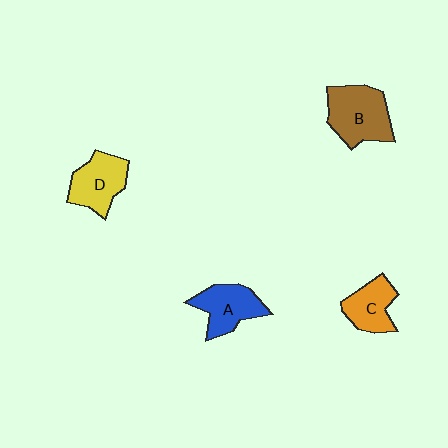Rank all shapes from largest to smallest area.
From largest to smallest: B (brown), D (yellow), A (blue), C (orange).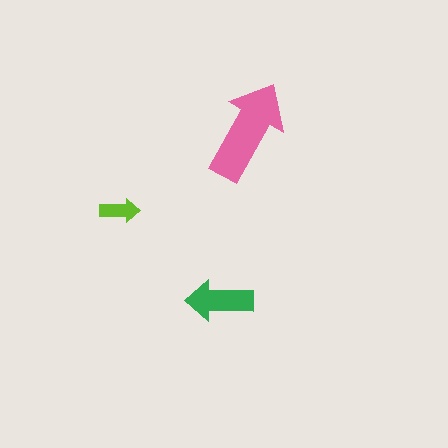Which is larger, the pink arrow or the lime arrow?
The pink one.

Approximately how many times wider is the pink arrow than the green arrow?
About 1.5 times wider.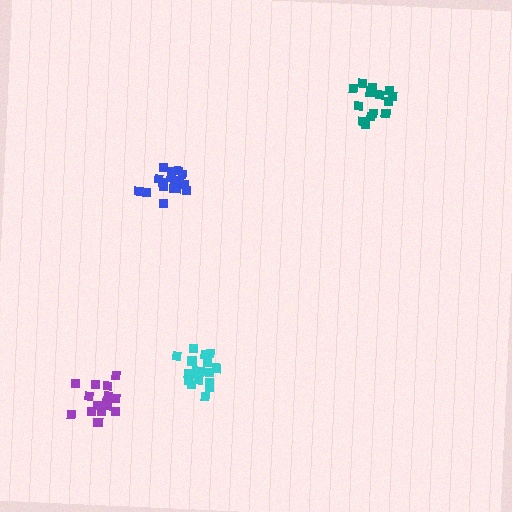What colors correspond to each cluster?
The clusters are colored: cyan, purple, teal, blue.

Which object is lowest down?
The purple cluster is bottommost.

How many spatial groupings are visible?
There are 4 spatial groupings.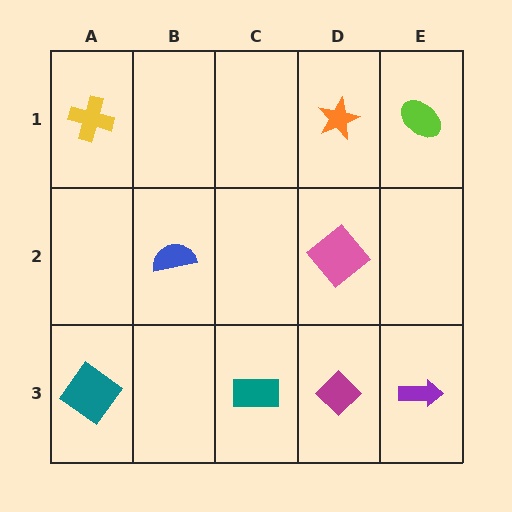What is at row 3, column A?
A teal diamond.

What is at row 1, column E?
A lime ellipse.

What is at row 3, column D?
A magenta diamond.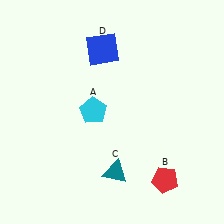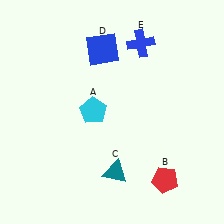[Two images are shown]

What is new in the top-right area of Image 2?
A blue cross (E) was added in the top-right area of Image 2.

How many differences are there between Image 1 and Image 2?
There is 1 difference between the two images.